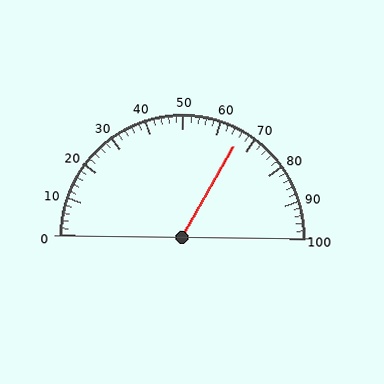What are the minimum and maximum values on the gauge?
The gauge ranges from 0 to 100.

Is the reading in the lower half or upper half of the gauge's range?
The reading is in the upper half of the range (0 to 100).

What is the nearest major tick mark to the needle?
The nearest major tick mark is 70.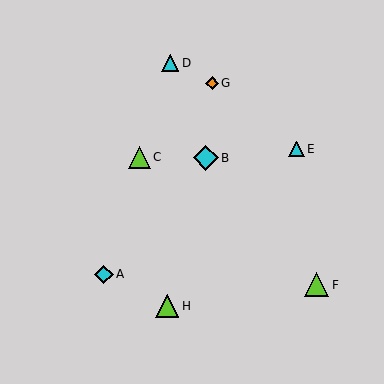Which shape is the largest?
The cyan diamond (labeled B) is the largest.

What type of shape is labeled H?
Shape H is a lime triangle.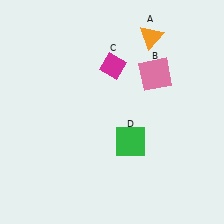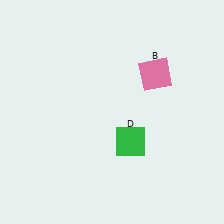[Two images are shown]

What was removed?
The orange triangle (A), the magenta diamond (C) were removed in Image 2.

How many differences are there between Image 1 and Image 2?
There are 2 differences between the two images.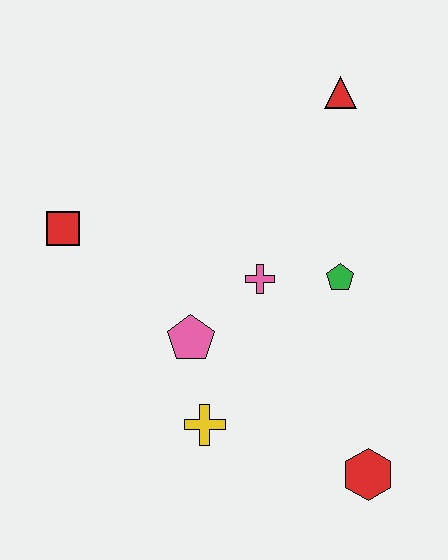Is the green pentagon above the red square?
No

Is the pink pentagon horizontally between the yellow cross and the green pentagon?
No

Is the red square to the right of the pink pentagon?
No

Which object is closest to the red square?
The pink pentagon is closest to the red square.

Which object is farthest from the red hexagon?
The red square is farthest from the red hexagon.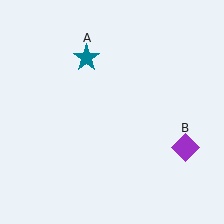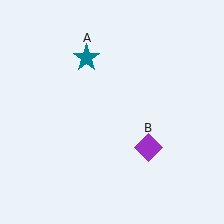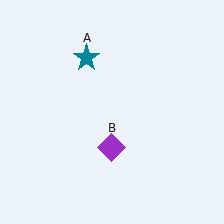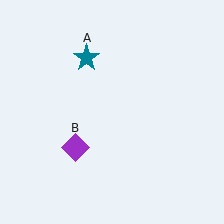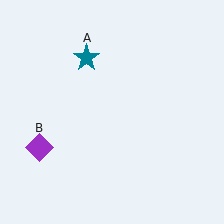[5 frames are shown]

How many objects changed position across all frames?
1 object changed position: purple diamond (object B).